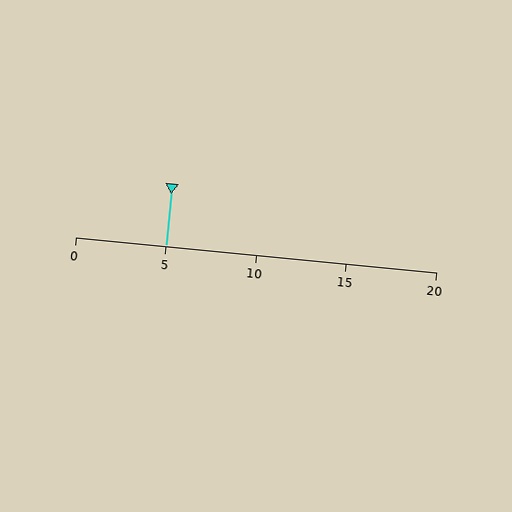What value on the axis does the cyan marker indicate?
The marker indicates approximately 5.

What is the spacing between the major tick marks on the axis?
The major ticks are spaced 5 apart.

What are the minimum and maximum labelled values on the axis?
The axis runs from 0 to 20.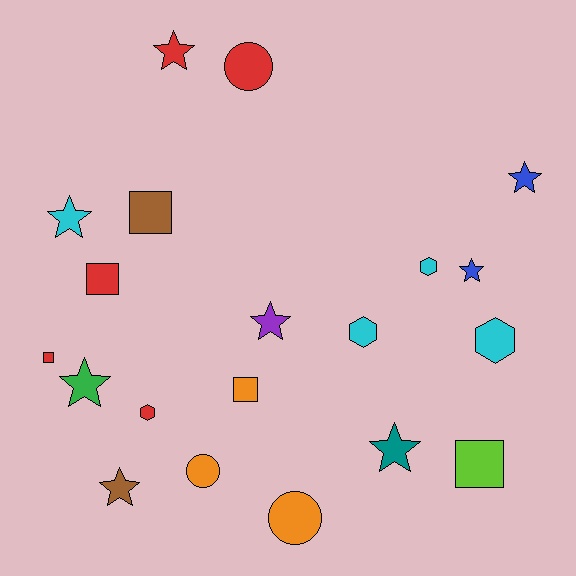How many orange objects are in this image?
There are 3 orange objects.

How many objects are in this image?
There are 20 objects.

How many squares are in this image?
There are 5 squares.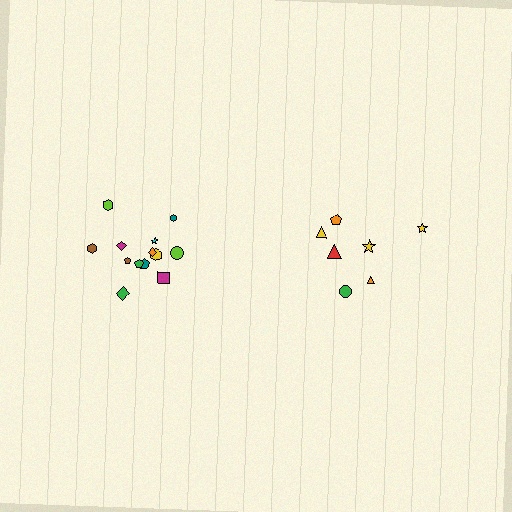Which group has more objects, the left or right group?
The left group.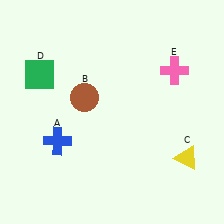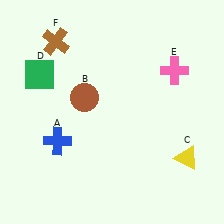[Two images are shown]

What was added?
A brown cross (F) was added in Image 2.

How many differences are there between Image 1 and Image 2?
There is 1 difference between the two images.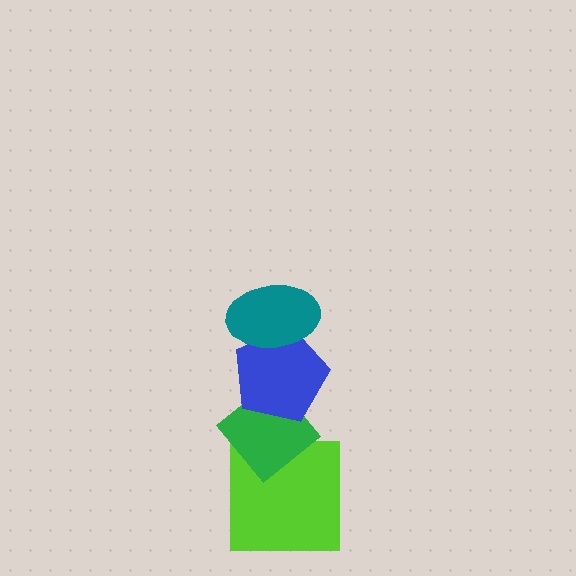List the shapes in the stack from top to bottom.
From top to bottom: the teal ellipse, the blue pentagon, the green diamond, the lime square.